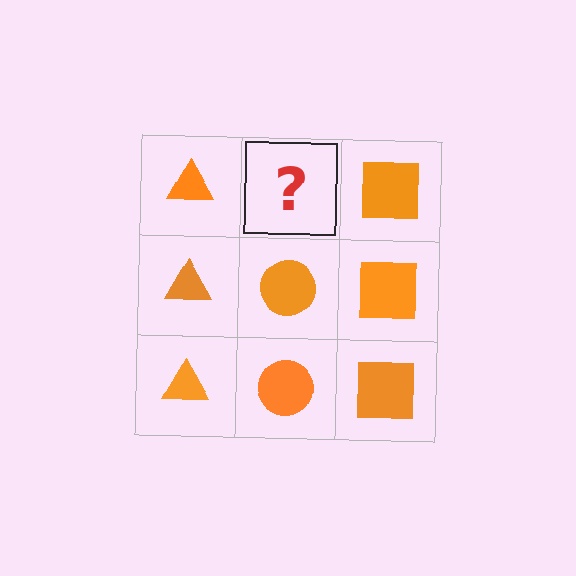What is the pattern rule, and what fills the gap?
The rule is that each column has a consistent shape. The gap should be filled with an orange circle.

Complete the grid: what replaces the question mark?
The question mark should be replaced with an orange circle.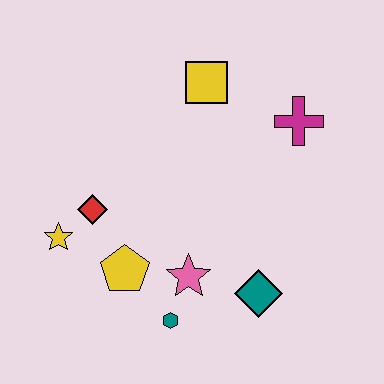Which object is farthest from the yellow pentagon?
The magenta cross is farthest from the yellow pentagon.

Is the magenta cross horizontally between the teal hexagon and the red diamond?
No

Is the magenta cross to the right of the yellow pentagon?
Yes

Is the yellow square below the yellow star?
No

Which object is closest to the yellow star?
The red diamond is closest to the yellow star.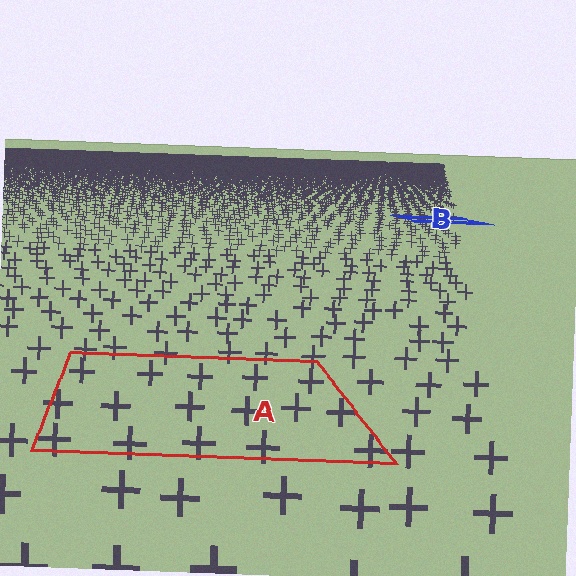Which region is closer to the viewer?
Region A is closer. The texture elements there are larger and more spread out.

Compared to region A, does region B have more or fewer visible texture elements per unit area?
Region B has more texture elements per unit area — they are packed more densely because it is farther away.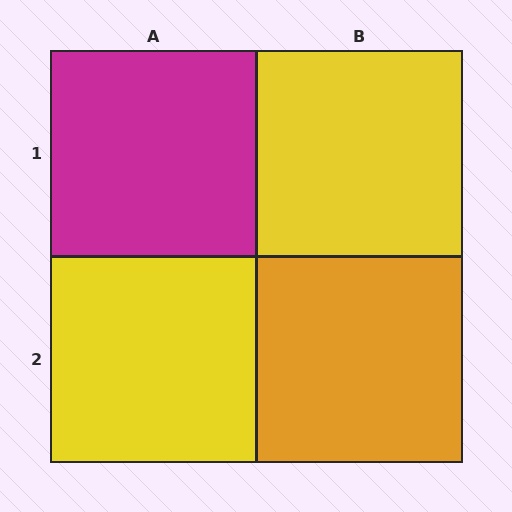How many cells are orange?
1 cell is orange.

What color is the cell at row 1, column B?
Yellow.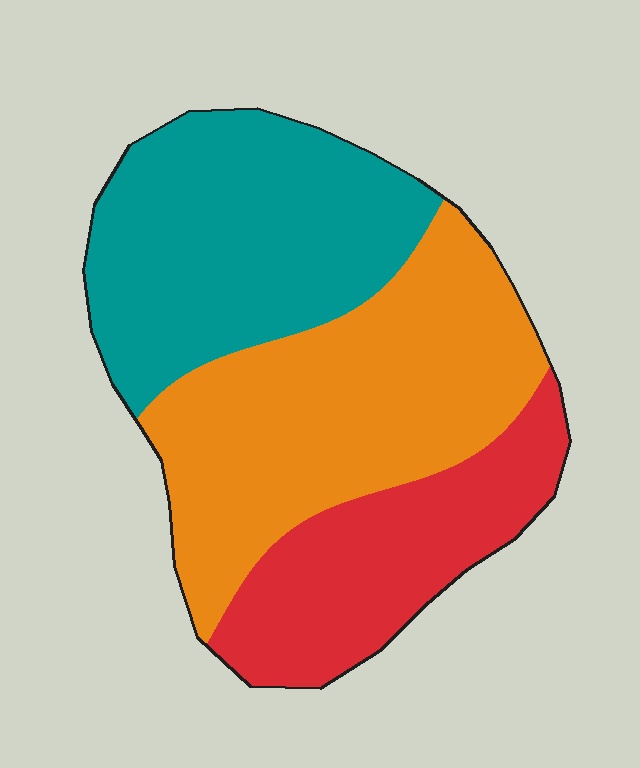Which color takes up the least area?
Red, at roughly 25%.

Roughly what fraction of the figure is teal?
Teal takes up between a third and a half of the figure.